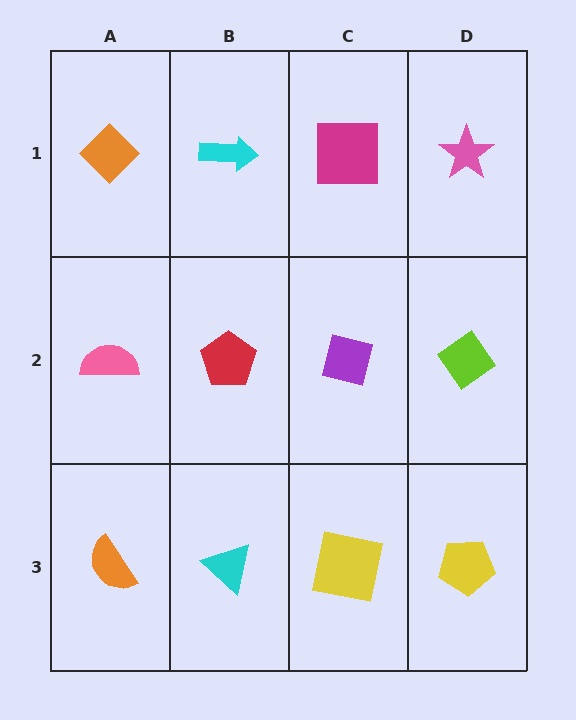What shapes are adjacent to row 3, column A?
A pink semicircle (row 2, column A), a cyan triangle (row 3, column B).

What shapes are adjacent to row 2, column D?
A pink star (row 1, column D), a yellow pentagon (row 3, column D), a purple square (row 2, column C).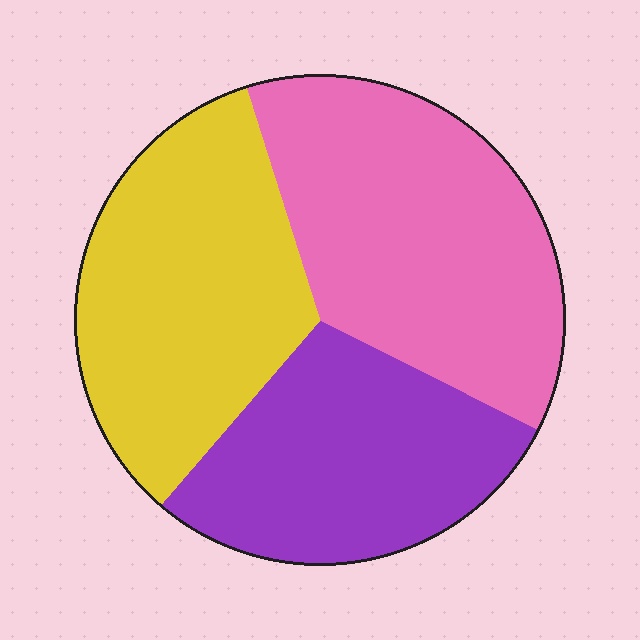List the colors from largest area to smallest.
From largest to smallest: pink, yellow, purple.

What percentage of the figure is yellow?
Yellow covers roughly 35% of the figure.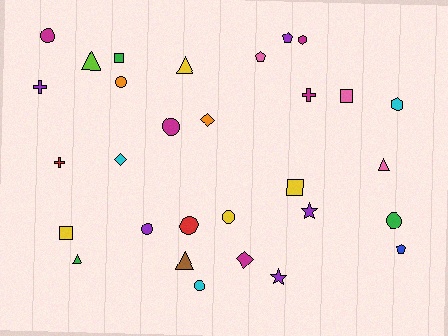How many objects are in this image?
There are 30 objects.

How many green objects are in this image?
There are 3 green objects.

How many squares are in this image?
There are 4 squares.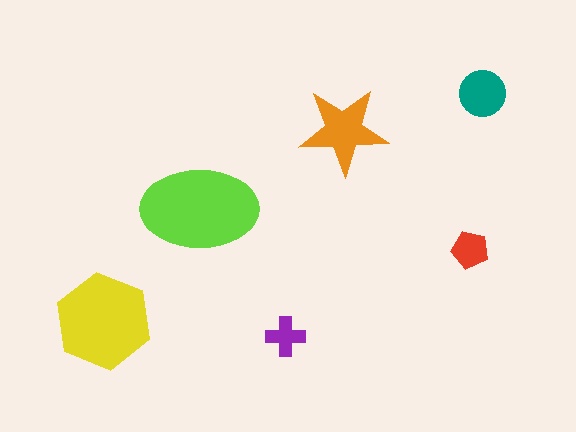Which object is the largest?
The lime ellipse.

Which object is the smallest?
The purple cross.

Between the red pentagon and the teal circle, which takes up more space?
The teal circle.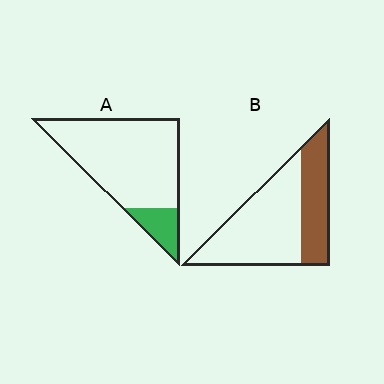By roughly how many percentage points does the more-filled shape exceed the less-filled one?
By roughly 20 percentage points (B over A).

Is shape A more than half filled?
No.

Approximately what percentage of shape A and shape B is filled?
A is approximately 15% and B is approximately 35%.